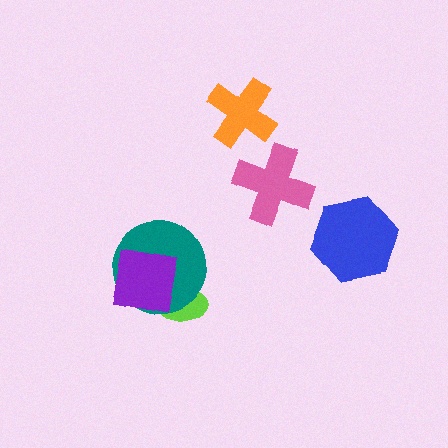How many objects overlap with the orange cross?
0 objects overlap with the orange cross.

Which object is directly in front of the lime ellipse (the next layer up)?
The teal circle is directly in front of the lime ellipse.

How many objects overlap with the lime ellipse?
2 objects overlap with the lime ellipse.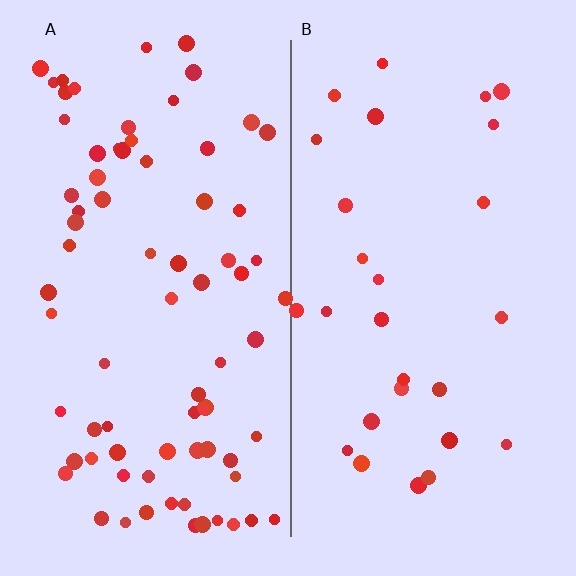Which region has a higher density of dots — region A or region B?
A (the left).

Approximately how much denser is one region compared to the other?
Approximately 2.7× — region A over region B.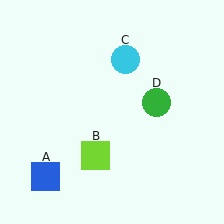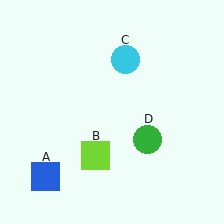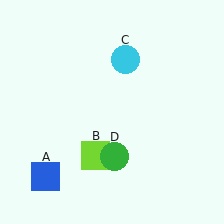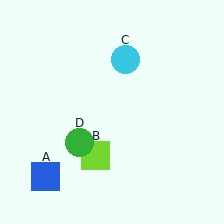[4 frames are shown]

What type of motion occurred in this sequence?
The green circle (object D) rotated clockwise around the center of the scene.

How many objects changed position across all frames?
1 object changed position: green circle (object D).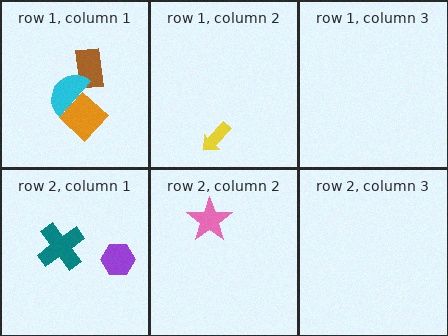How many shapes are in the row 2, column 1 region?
2.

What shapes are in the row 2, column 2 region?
The pink star.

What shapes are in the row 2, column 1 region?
The purple hexagon, the teal cross.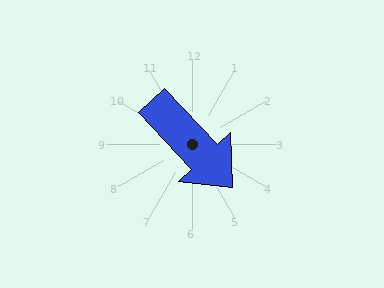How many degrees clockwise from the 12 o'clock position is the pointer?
Approximately 137 degrees.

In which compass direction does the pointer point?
Southeast.